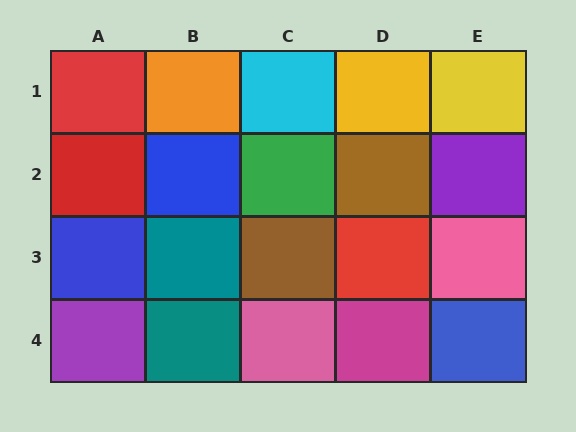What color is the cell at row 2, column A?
Red.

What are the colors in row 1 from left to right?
Red, orange, cyan, yellow, yellow.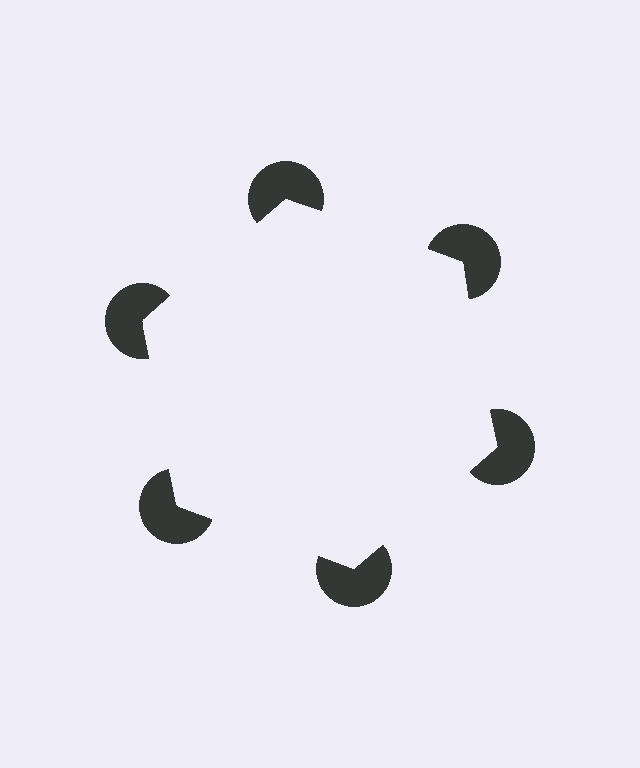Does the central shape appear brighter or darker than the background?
It typically appears slightly brighter than the background, even though no actual brightness change is drawn.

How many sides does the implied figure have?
6 sides.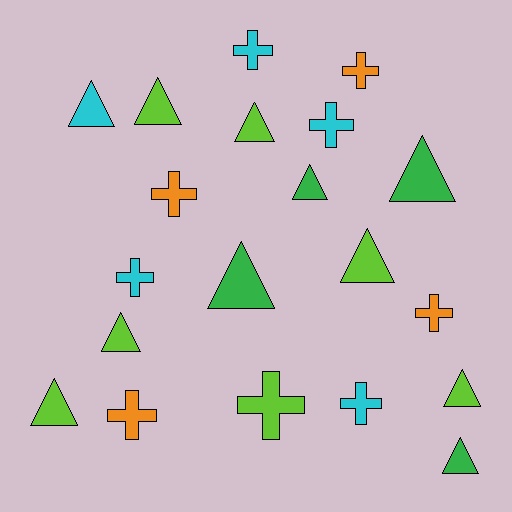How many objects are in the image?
There are 20 objects.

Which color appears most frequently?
Lime, with 7 objects.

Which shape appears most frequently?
Triangle, with 11 objects.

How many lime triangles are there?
There are 6 lime triangles.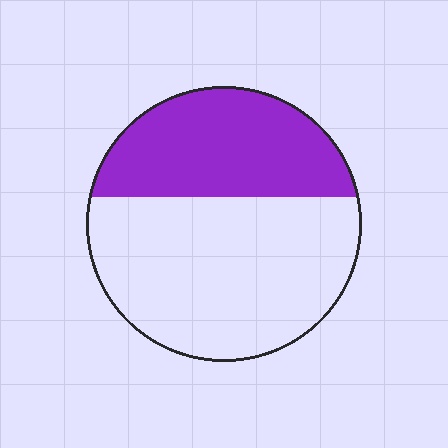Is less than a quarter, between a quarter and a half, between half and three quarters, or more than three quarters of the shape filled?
Between a quarter and a half.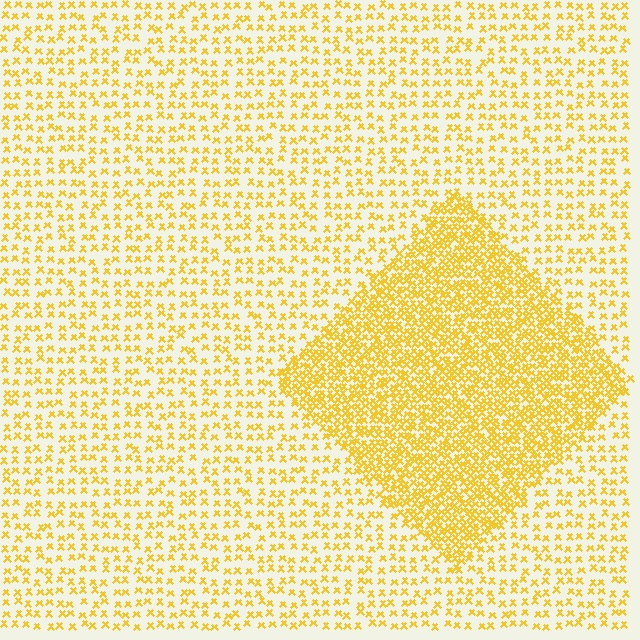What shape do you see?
I see a diamond.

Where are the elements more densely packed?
The elements are more densely packed inside the diamond boundary.